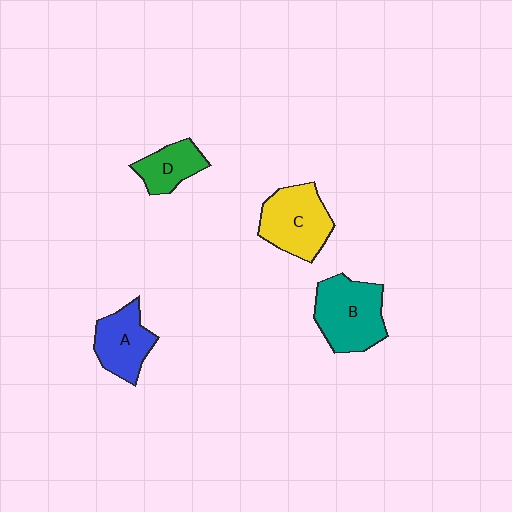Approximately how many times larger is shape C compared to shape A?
Approximately 1.3 times.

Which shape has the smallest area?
Shape D (green).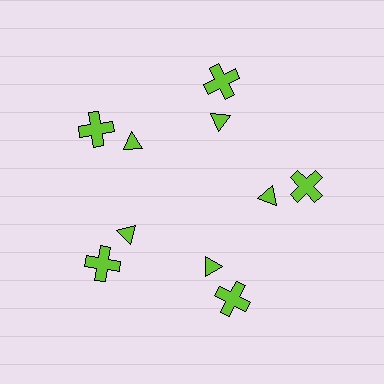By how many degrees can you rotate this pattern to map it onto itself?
The pattern maps onto itself every 72 degrees of rotation.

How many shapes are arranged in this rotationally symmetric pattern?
There are 10 shapes, arranged in 5 groups of 2.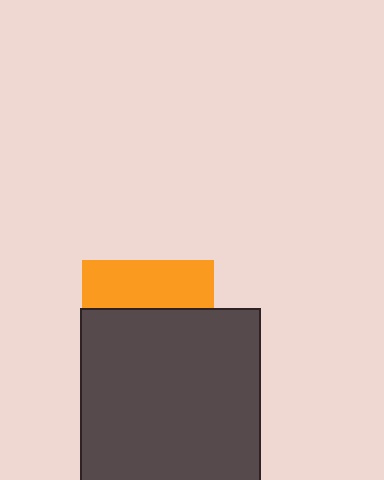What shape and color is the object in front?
The object in front is a dark gray square.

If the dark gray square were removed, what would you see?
You would see the complete orange square.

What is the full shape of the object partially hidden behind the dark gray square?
The partially hidden object is an orange square.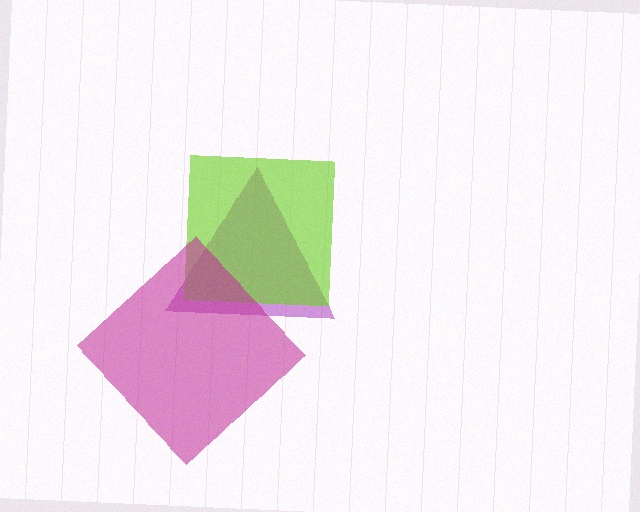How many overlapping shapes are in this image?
There are 3 overlapping shapes in the image.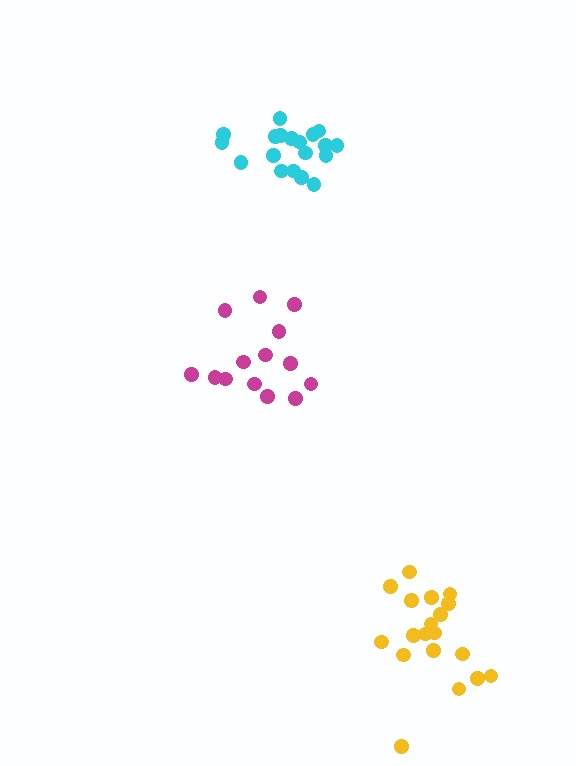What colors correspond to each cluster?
The clusters are colored: magenta, yellow, cyan.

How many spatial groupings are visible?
There are 3 spatial groupings.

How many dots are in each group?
Group 1: 14 dots, Group 2: 19 dots, Group 3: 19 dots (52 total).